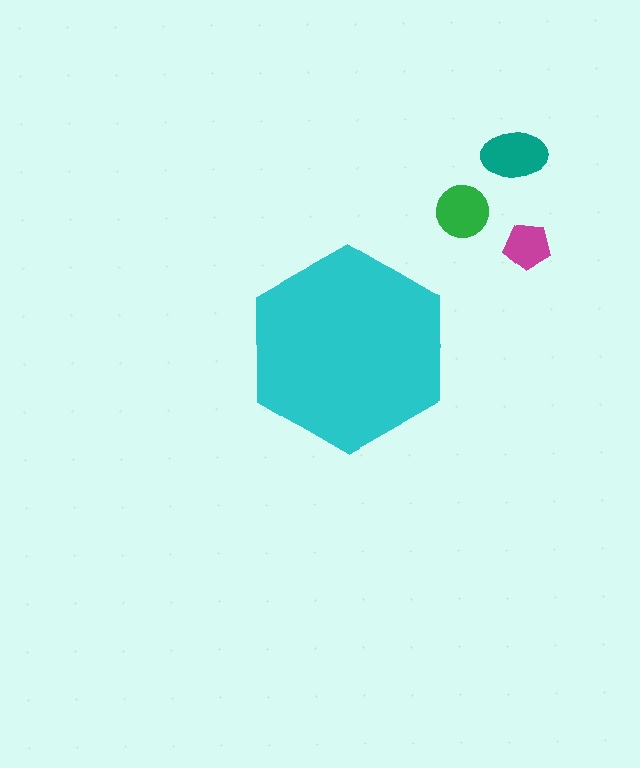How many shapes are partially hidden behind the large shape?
0 shapes are partially hidden.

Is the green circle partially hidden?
No, the green circle is fully visible.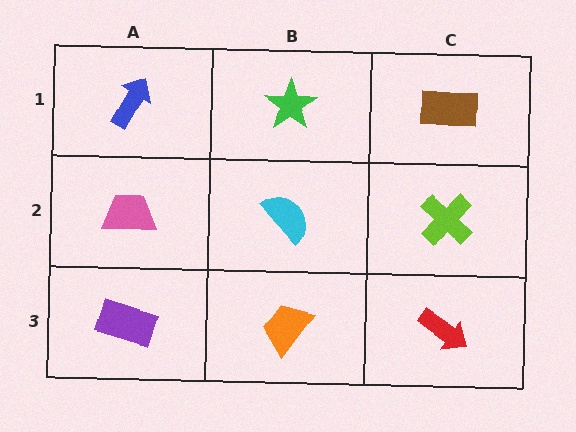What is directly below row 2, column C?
A red arrow.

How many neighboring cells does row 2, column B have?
4.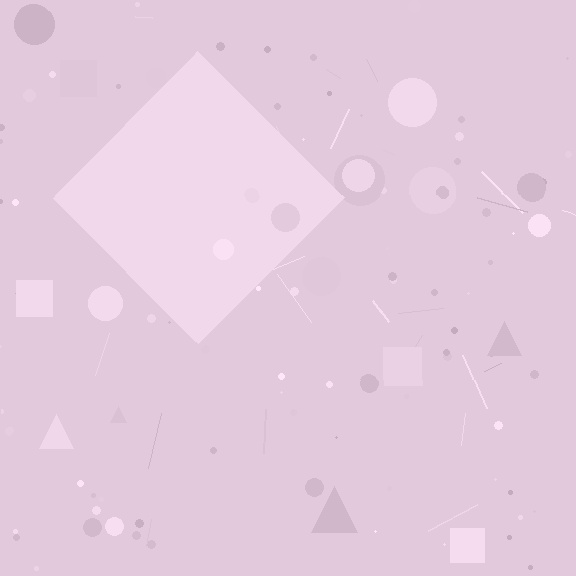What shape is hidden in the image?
A diamond is hidden in the image.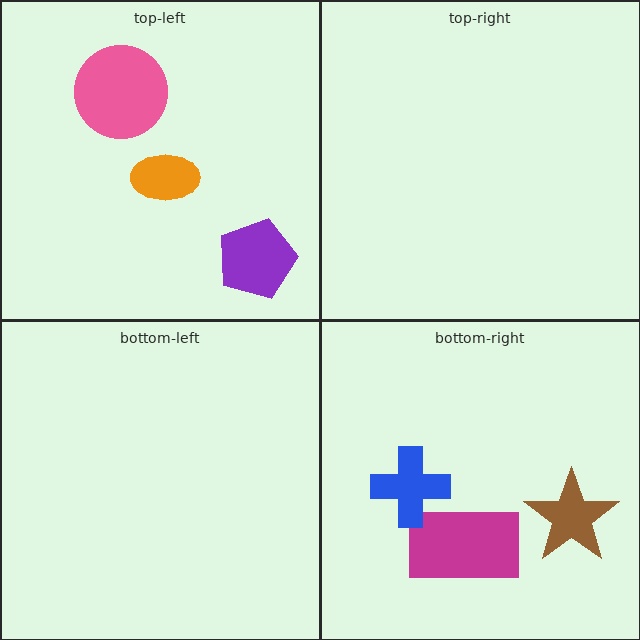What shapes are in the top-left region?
The orange ellipse, the purple pentagon, the pink circle.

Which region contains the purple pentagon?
The top-left region.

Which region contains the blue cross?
The bottom-right region.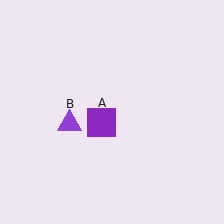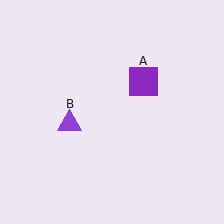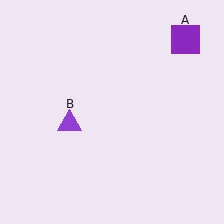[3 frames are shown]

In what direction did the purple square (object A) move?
The purple square (object A) moved up and to the right.